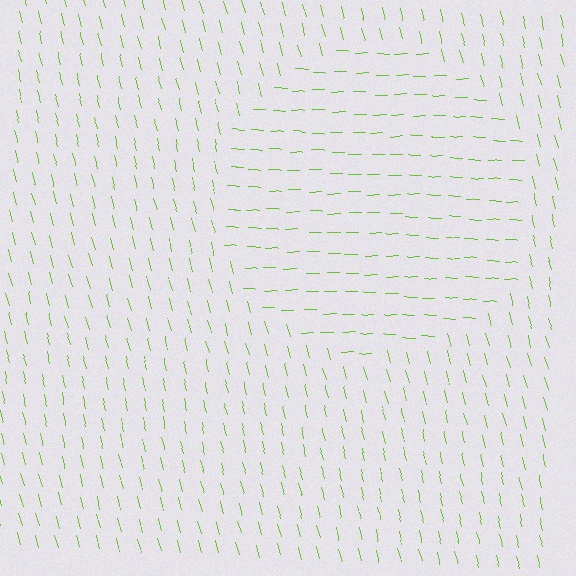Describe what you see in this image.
The image is filled with small lime line segments. A circle region in the image has lines oriented differently from the surrounding lines, creating a visible texture boundary.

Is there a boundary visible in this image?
Yes, there is a texture boundary formed by a change in line orientation.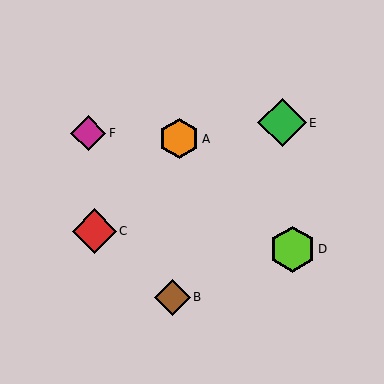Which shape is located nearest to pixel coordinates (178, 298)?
The brown diamond (labeled B) at (172, 297) is nearest to that location.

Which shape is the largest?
The green diamond (labeled E) is the largest.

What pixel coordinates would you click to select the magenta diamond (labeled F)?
Click at (88, 133) to select the magenta diamond F.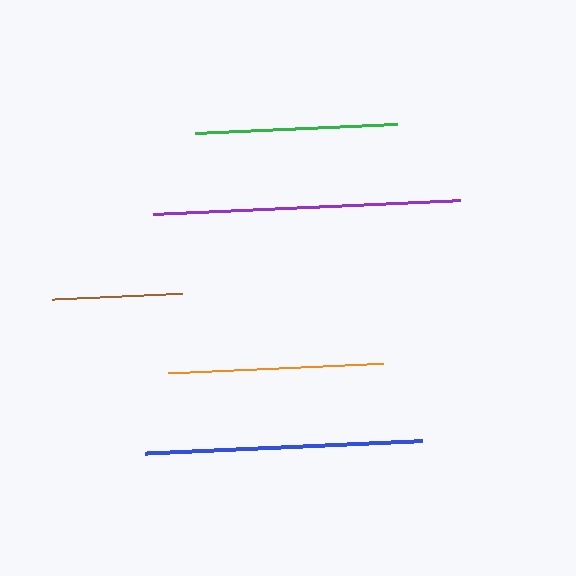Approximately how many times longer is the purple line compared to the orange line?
The purple line is approximately 1.4 times the length of the orange line.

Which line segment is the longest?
The purple line is the longest at approximately 308 pixels.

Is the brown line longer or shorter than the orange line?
The orange line is longer than the brown line.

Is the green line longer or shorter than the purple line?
The purple line is longer than the green line.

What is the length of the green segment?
The green segment is approximately 202 pixels long.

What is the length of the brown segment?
The brown segment is approximately 130 pixels long.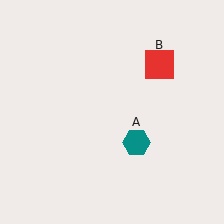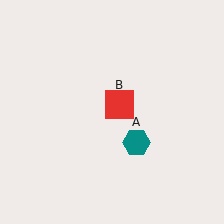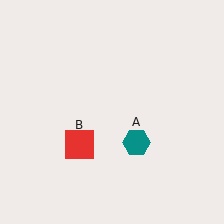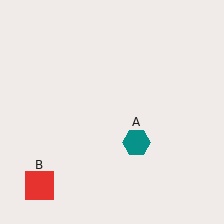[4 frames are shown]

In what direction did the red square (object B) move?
The red square (object B) moved down and to the left.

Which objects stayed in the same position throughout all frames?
Teal hexagon (object A) remained stationary.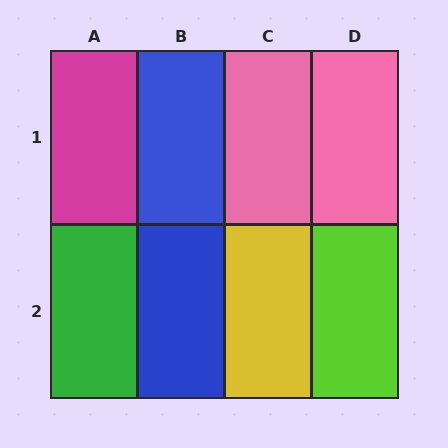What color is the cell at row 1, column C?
Pink.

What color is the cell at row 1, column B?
Blue.